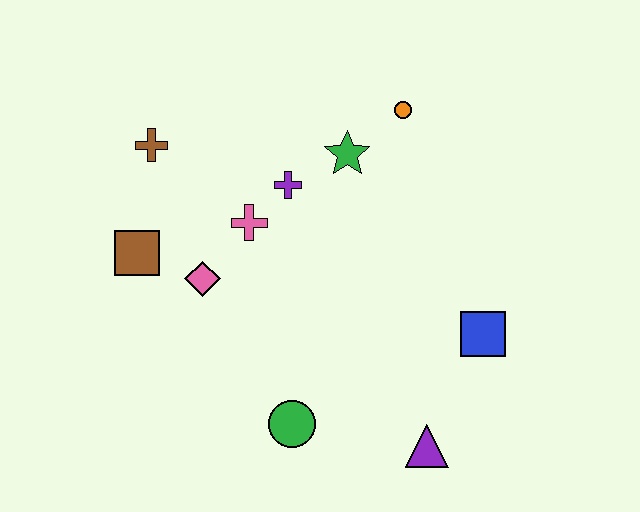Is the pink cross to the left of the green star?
Yes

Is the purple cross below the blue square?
No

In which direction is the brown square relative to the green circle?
The brown square is above the green circle.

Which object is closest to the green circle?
The purple triangle is closest to the green circle.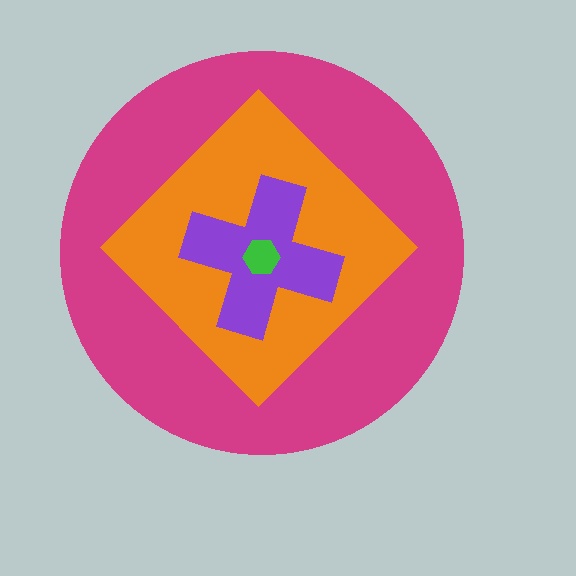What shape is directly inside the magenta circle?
The orange diamond.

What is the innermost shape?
The green hexagon.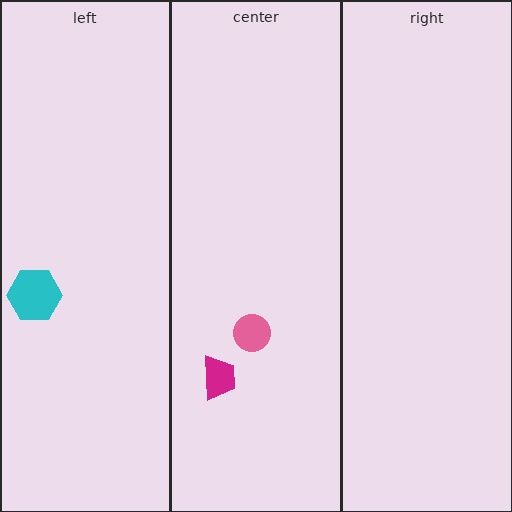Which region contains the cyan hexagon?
The left region.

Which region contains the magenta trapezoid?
The center region.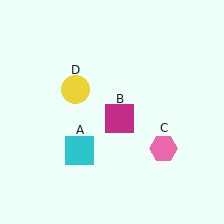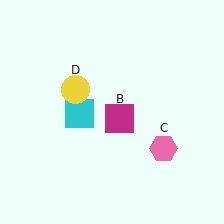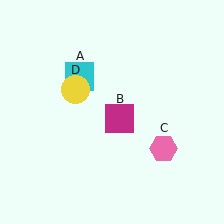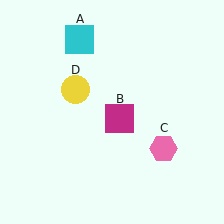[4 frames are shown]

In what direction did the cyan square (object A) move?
The cyan square (object A) moved up.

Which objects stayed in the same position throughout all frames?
Magenta square (object B) and pink hexagon (object C) and yellow circle (object D) remained stationary.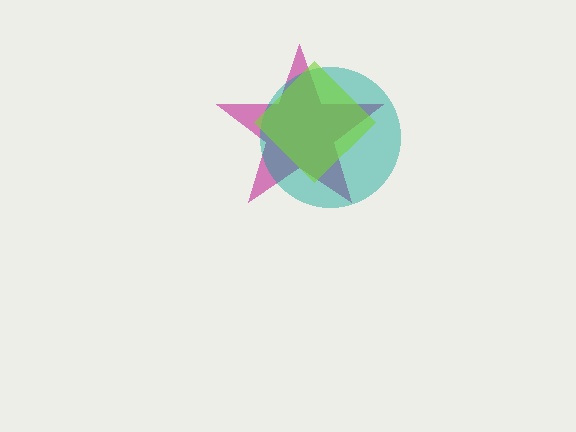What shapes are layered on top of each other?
The layered shapes are: a magenta star, a teal circle, a lime diamond.